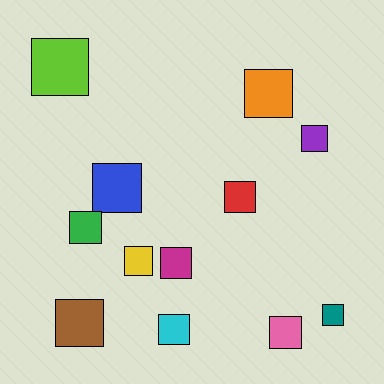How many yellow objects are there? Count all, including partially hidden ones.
There is 1 yellow object.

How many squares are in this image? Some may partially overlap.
There are 12 squares.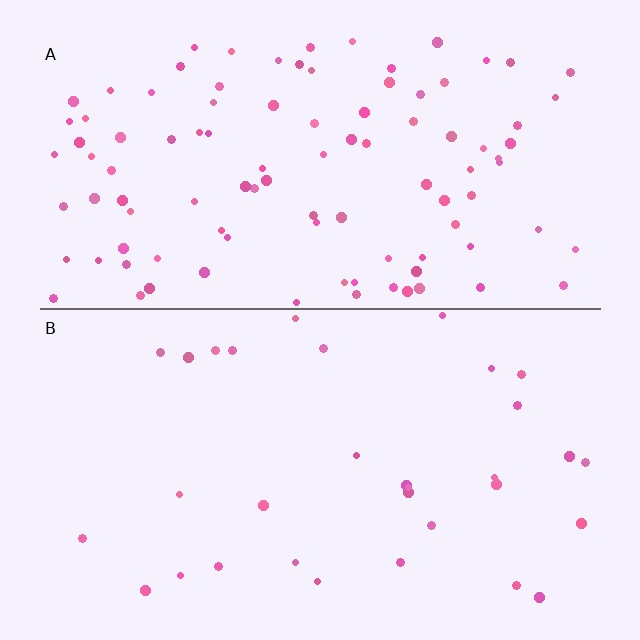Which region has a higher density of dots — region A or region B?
A (the top).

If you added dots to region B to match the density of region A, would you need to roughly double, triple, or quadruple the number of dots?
Approximately triple.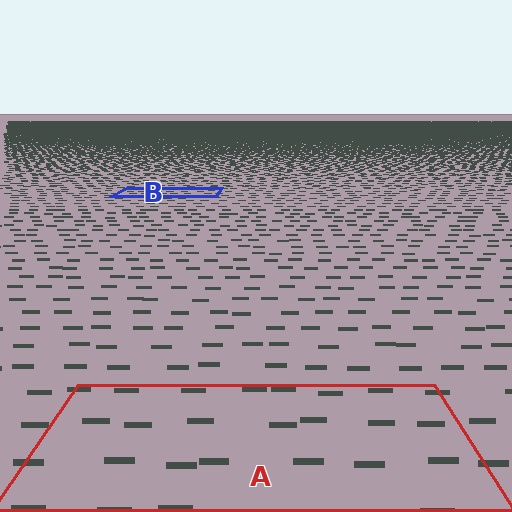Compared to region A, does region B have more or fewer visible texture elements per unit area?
Region B has more texture elements per unit area — they are packed more densely because it is farther away.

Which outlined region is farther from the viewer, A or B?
Region B is farther from the viewer — the texture elements inside it appear smaller and more densely packed.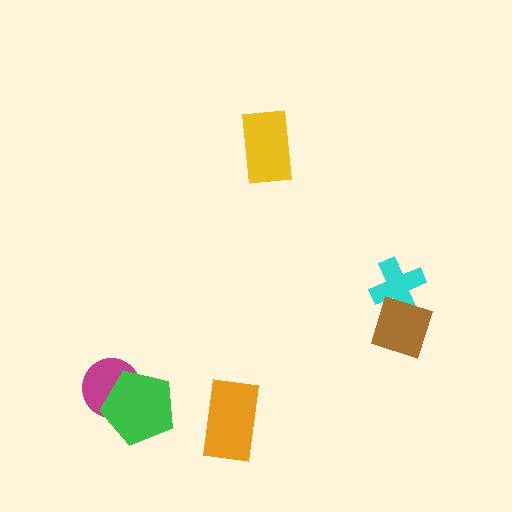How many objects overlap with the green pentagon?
1 object overlaps with the green pentagon.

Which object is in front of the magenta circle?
The green pentagon is in front of the magenta circle.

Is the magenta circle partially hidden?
Yes, it is partially covered by another shape.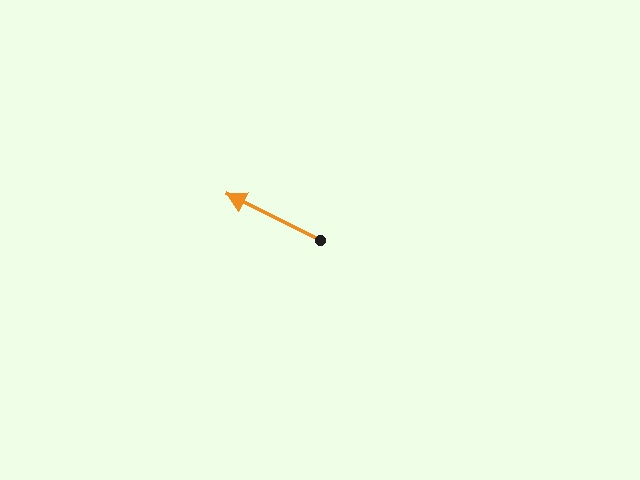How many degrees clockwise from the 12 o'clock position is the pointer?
Approximately 297 degrees.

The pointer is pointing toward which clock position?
Roughly 10 o'clock.